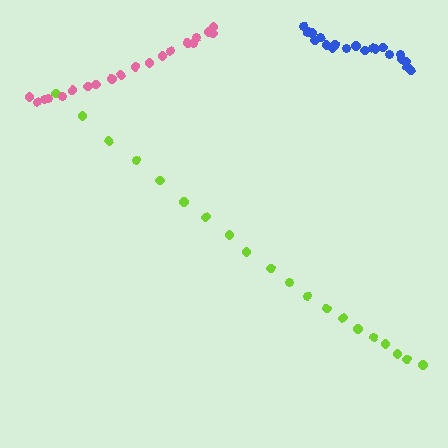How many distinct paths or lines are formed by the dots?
There are 3 distinct paths.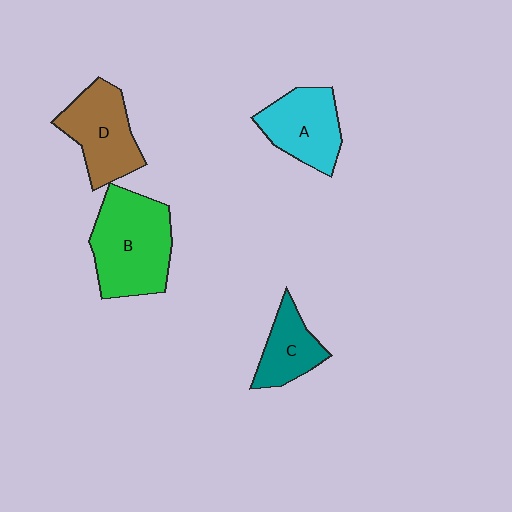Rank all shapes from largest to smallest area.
From largest to smallest: B (green), D (brown), A (cyan), C (teal).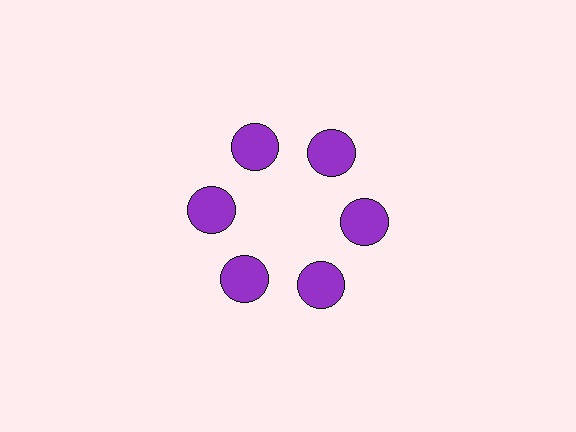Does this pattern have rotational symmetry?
Yes, this pattern has 6-fold rotational symmetry. It looks the same after rotating 60 degrees around the center.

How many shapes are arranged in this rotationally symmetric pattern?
There are 6 shapes, arranged in 6 groups of 1.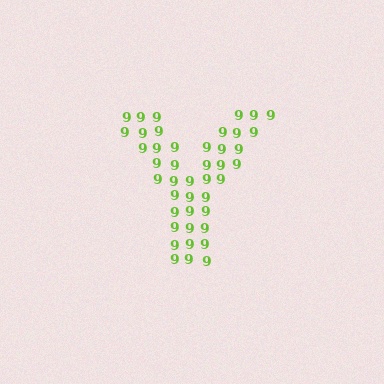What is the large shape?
The large shape is the letter Y.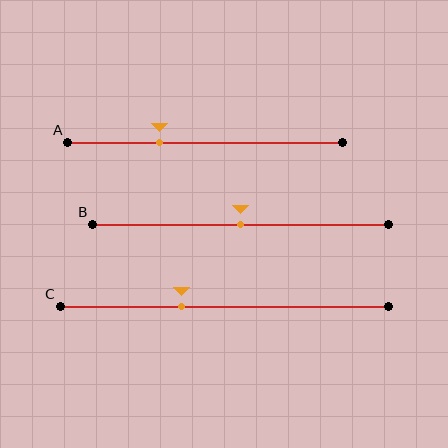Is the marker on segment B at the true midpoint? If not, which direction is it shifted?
Yes, the marker on segment B is at the true midpoint.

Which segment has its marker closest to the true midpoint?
Segment B has its marker closest to the true midpoint.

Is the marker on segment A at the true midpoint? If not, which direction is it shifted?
No, the marker on segment A is shifted to the left by about 17% of the segment length.